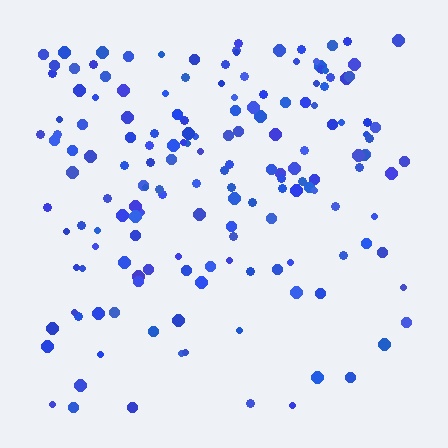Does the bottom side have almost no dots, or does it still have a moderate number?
Still a moderate number, just noticeably fewer than the top.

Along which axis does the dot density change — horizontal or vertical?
Vertical.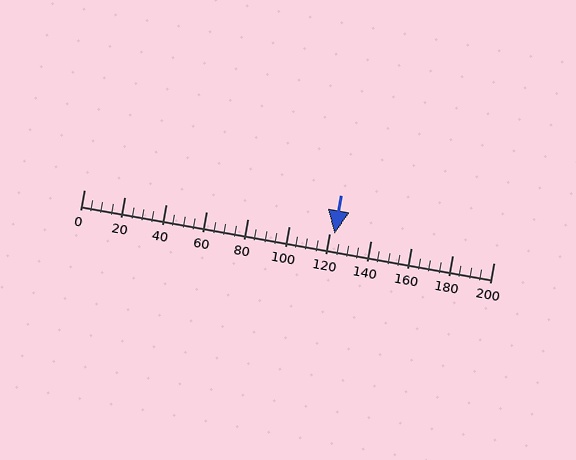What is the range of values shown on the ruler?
The ruler shows values from 0 to 200.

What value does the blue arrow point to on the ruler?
The blue arrow points to approximately 122.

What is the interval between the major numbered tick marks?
The major tick marks are spaced 20 units apart.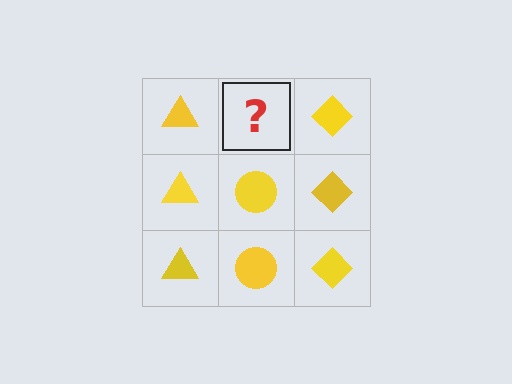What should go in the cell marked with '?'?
The missing cell should contain a yellow circle.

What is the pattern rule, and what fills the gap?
The rule is that each column has a consistent shape. The gap should be filled with a yellow circle.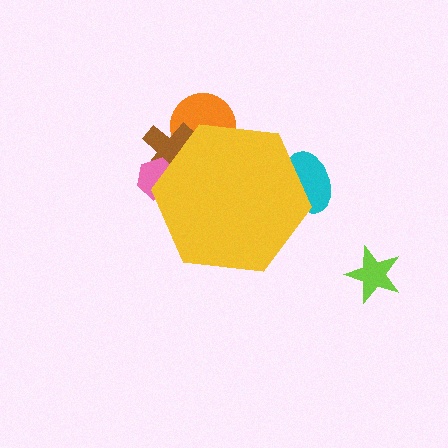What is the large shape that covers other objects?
A yellow hexagon.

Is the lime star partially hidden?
No, the lime star is fully visible.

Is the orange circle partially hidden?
Yes, the orange circle is partially hidden behind the yellow hexagon.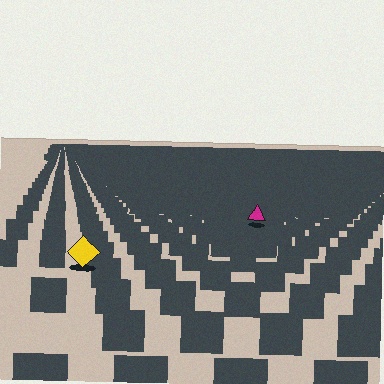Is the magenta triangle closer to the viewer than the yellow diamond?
No. The yellow diamond is closer — you can tell from the texture gradient: the ground texture is coarser near it.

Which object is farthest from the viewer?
The magenta triangle is farthest from the viewer. It appears smaller and the ground texture around it is denser.